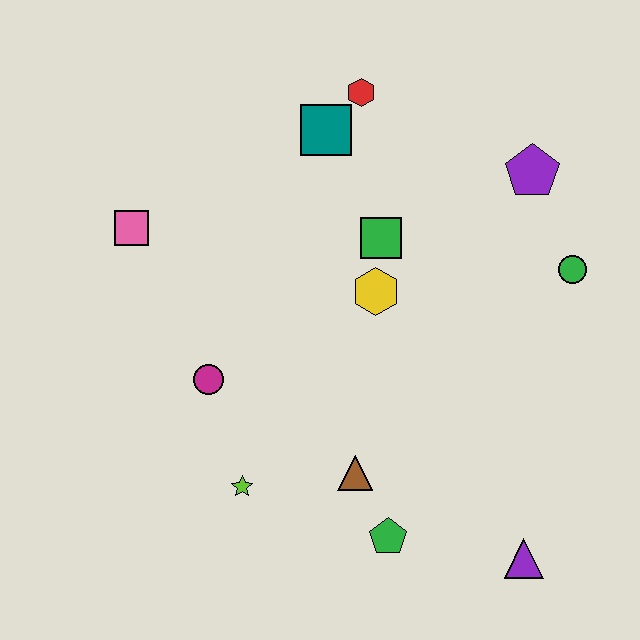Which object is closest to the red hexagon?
The teal square is closest to the red hexagon.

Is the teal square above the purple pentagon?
Yes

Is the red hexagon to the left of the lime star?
No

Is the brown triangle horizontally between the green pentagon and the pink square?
Yes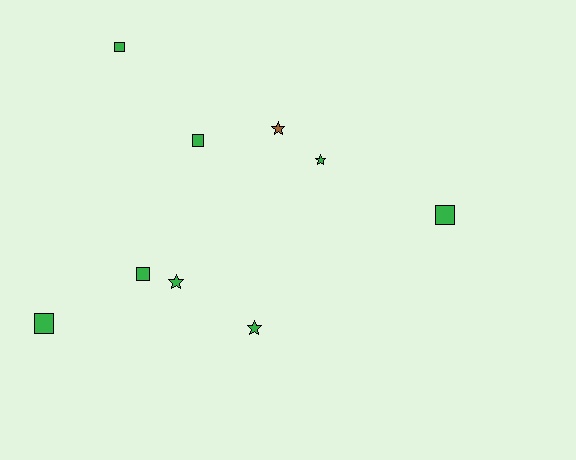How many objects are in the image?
There are 9 objects.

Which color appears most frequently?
Green, with 8 objects.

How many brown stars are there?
There is 1 brown star.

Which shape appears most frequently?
Square, with 5 objects.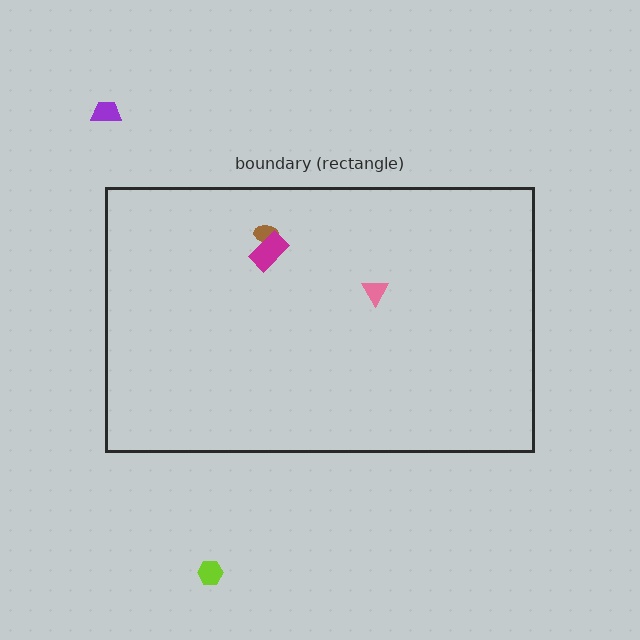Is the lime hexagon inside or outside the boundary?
Outside.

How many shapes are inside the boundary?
3 inside, 2 outside.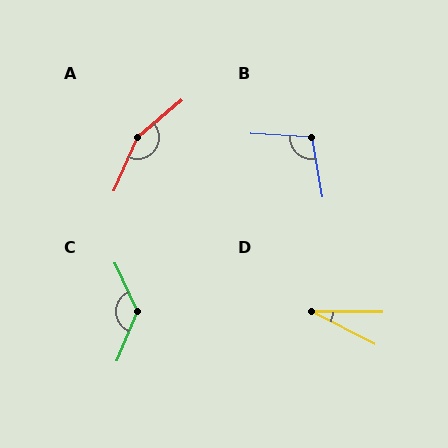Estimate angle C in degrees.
Approximately 132 degrees.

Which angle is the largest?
A, at approximately 155 degrees.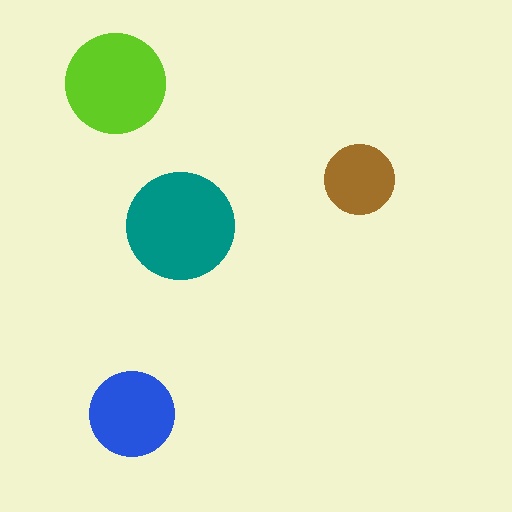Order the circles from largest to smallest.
the teal one, the lime one, the blue one, the brown one.